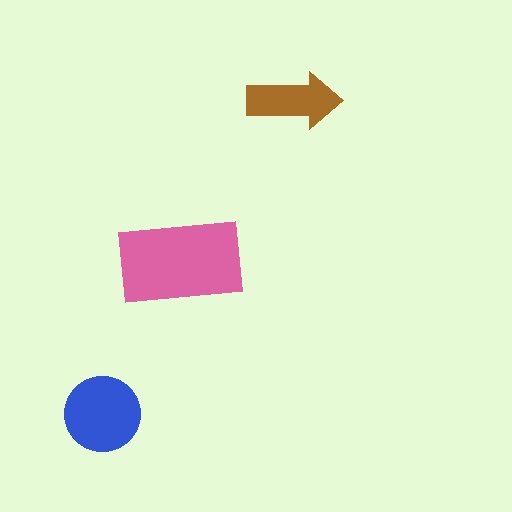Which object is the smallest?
The brown arrow.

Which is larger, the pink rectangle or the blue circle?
The pink rectangle.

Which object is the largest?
The pink rectangle.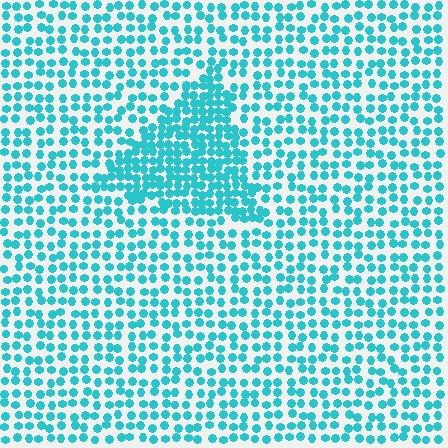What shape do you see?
I see a triangle.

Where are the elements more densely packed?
The elements are more densely packed inside the triangle boundary.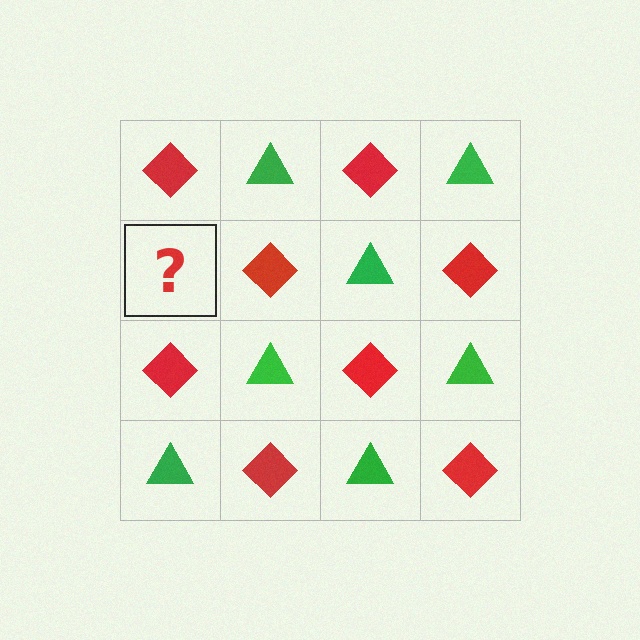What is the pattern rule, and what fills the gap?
The rule is that it alternates red diamond and green triangle in a checkerboard pattern. The gap should be filled with a green triangle.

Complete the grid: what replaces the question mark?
The question mark should be replaced with a green triangle.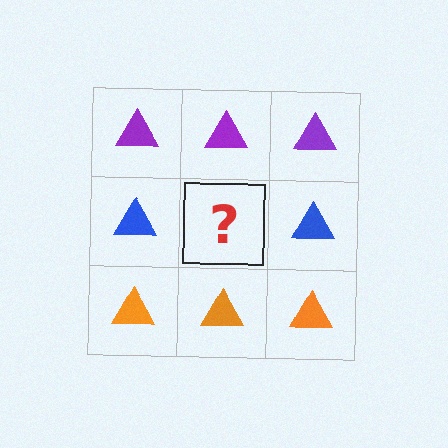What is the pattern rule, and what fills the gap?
The rule is that each row has a consistent color. The gap should be filled with a blue triangle.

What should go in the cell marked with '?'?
The missing cell should contain a blue triangle.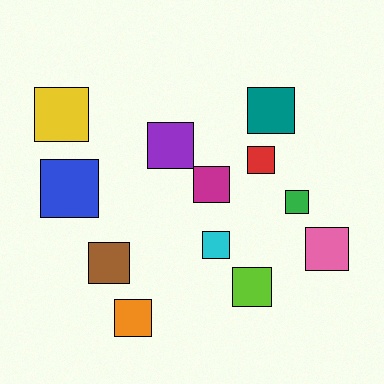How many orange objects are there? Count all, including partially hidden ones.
There is 1 orange object.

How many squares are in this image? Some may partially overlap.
There are 12 squares.